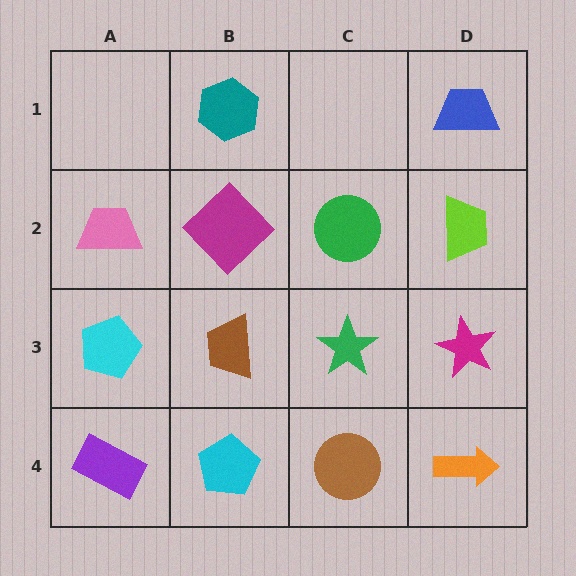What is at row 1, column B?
A teal hexagon.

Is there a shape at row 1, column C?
No, that cell is empty.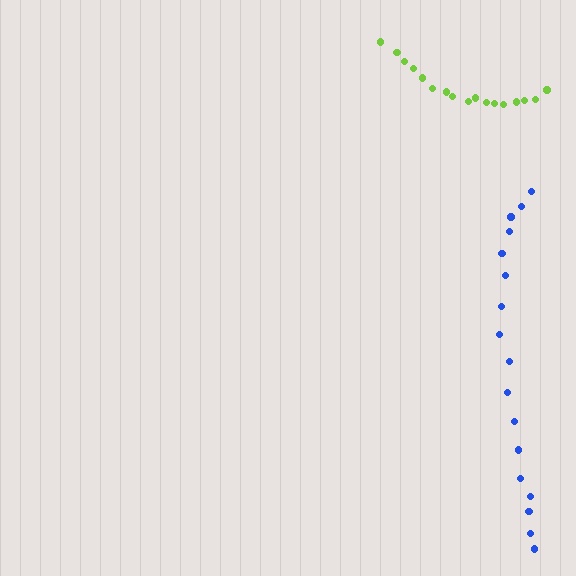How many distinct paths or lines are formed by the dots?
There are 2 distinct paths.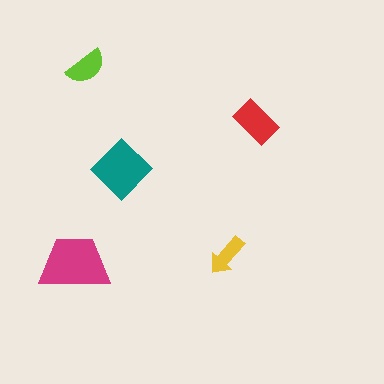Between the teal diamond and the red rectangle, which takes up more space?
The teal diamond.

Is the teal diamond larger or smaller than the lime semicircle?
Larger.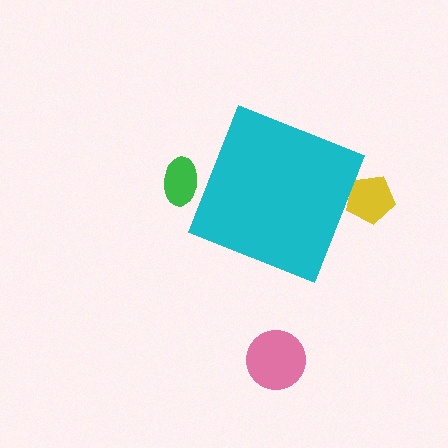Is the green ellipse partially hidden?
Yes, the green ellipse is partially hidden behind the cyan diamond.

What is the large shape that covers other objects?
A cyan diamond.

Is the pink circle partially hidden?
No, the pink circle is fully visible.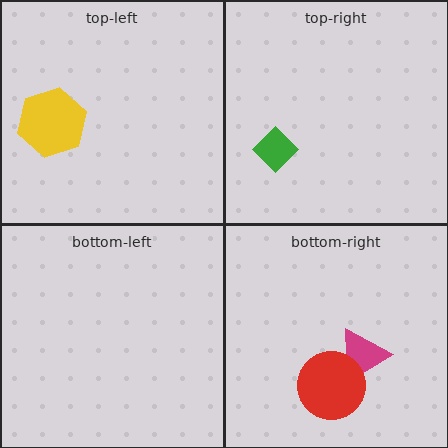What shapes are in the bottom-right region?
The magenta triangle, the red circle.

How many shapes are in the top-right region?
1.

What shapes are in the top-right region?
The green diamond.